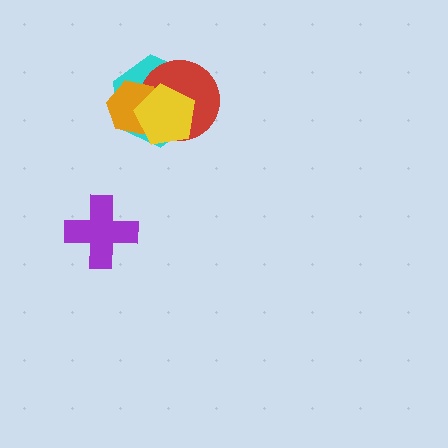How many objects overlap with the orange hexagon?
3 objects overlap with the orange hexagon.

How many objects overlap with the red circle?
3 objects overlap with the red circle.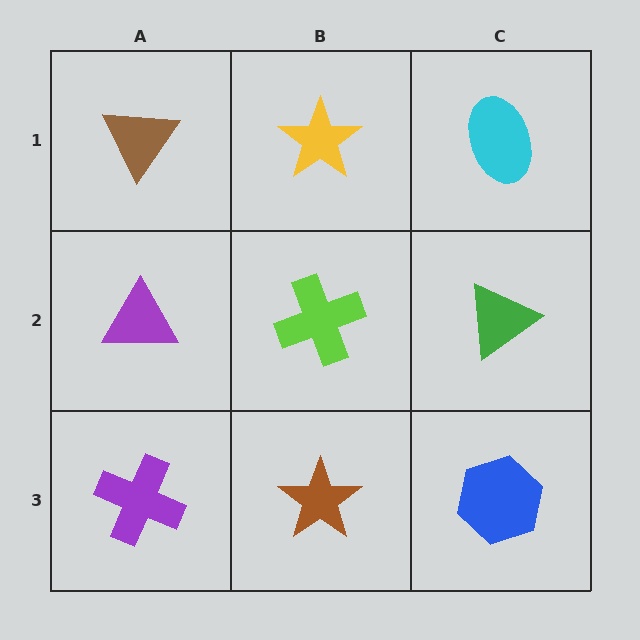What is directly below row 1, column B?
A lime cross.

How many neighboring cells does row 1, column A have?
2.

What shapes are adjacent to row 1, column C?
A green triangle (row 2, column C), a yellow star (row 1, column B).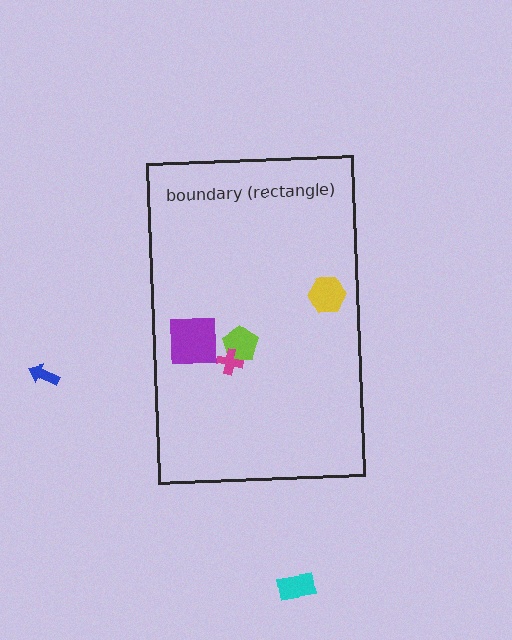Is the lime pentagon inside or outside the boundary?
Inside.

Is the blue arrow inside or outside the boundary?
Outside.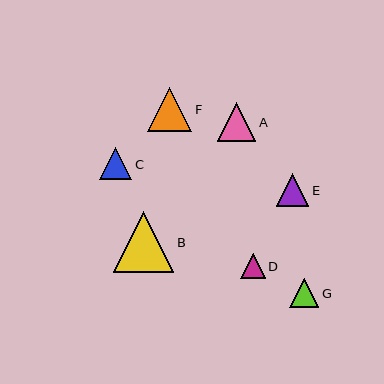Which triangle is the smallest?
Triangle D is the smallest with a size of approximately 25 pixels.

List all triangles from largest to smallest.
From largest to smallest: B, F, A, C, E, G, D.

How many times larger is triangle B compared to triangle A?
Triangle B is approximately 1.6 times the size of triangle A.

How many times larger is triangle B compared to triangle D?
Triangle B is approximately 2.5 times the size of triangle D.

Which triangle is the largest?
Triangle B is the largest with a size of approximately 61 pixels.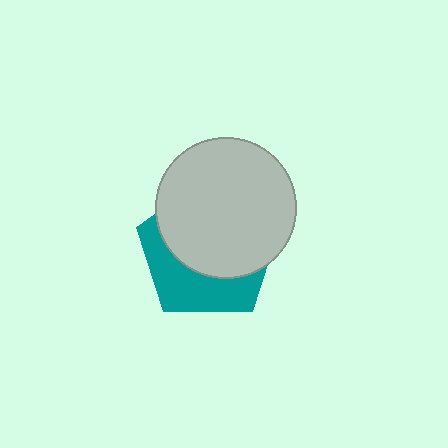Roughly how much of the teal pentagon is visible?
A small part of it is visible (roughly 38%).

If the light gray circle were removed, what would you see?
You would see the complete teal pentagon.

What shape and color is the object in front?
The object in front is a light gray circle.